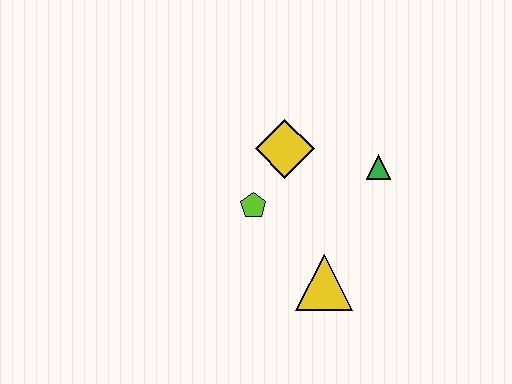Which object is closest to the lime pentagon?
The yellow diamond is closest to the lime pentagon.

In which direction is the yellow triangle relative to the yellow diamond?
The yellow triangle is below the yellow diamond.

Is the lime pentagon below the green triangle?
Yes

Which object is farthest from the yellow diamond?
The yellow triangle is farthest from the yellow diamond.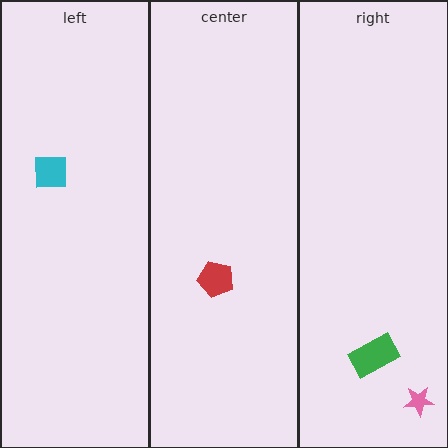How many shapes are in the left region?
1.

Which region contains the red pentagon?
The center region.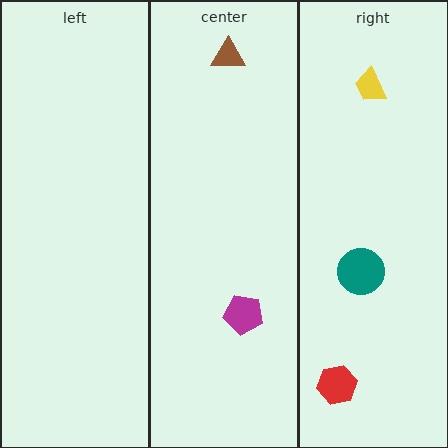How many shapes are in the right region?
3.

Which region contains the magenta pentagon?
The center region.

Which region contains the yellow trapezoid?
The right region.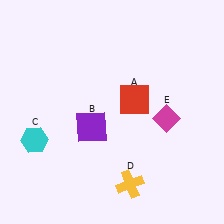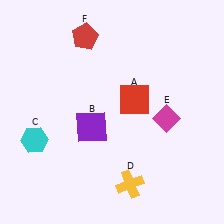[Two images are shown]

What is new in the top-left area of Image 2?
A red pentagon (F) was added in the top-left area of Image 2.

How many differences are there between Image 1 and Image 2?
There is 1 difference between the two images.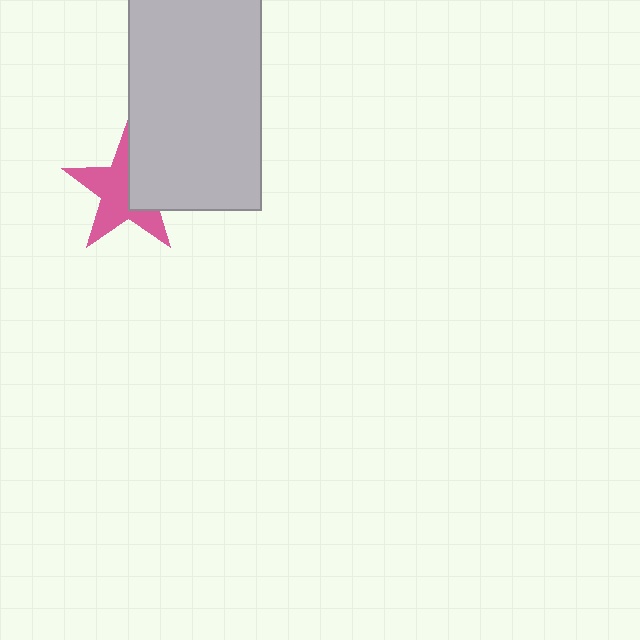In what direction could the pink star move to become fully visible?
The pink star could move left. That would shift it out from behind the light gray rectangle entirely.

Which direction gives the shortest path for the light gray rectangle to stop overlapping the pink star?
Moving right gives the shortest separation.